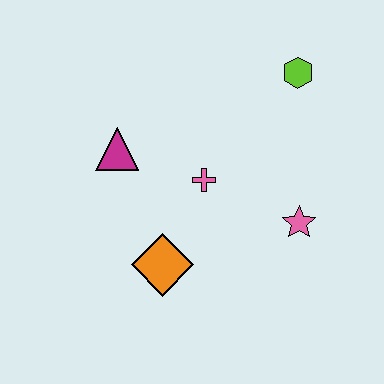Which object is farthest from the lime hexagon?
The orange diamond is farthest from the lime hexagon.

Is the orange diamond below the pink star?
Yes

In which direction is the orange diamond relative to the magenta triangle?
The orange diamond is below the magenta triangle.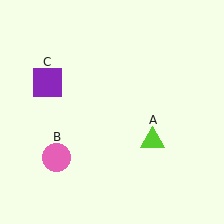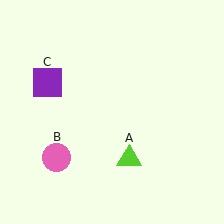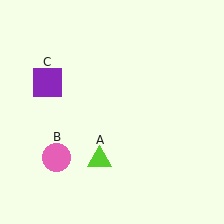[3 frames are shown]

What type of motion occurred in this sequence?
The lime triangle (object A) rotated clockwise around the center of the scene.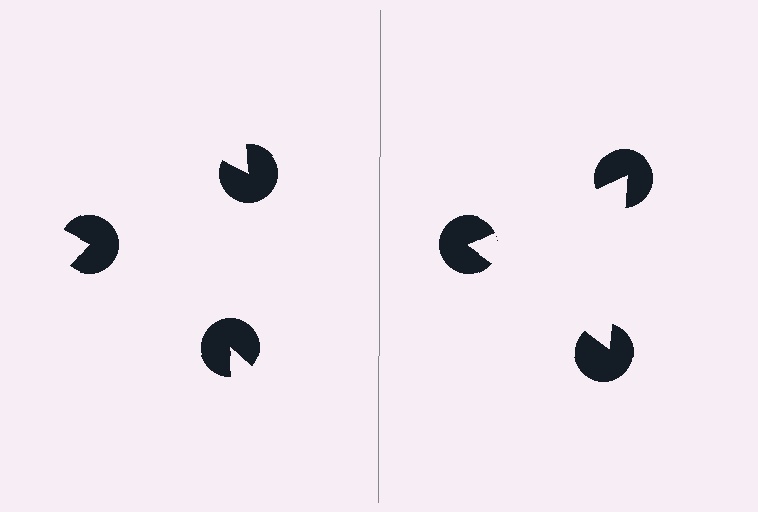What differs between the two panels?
The pac-man discs are positioned identically on both sides; only the wedge orientations differ. On the right they align to a triangle; on the left they are misaligned.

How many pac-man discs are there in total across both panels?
6 — 3 on each side.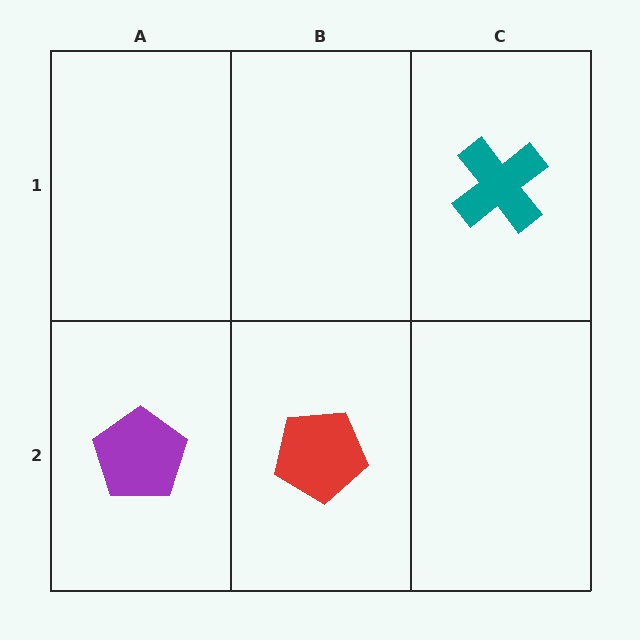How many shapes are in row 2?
2 shapes.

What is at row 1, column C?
A teal cross.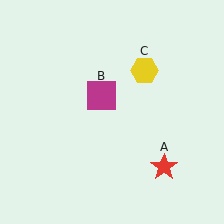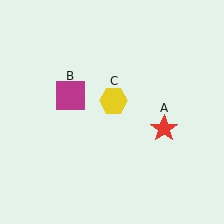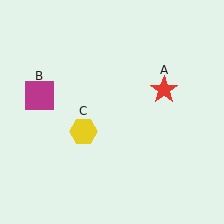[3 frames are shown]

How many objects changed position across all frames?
3 objects changed position: red star (object A), magenta square (object B), yellow hexagon (object C).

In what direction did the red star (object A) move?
The red star (object A) moved up.